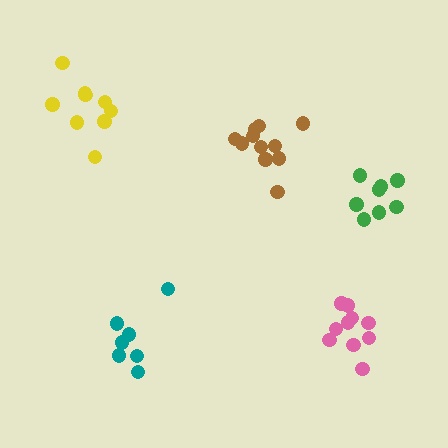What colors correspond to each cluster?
The clusters are colored: teal, yellow, brown, green, pink.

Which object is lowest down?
The teal cluster is bottommost.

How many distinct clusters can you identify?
There are 5 distinct clusters.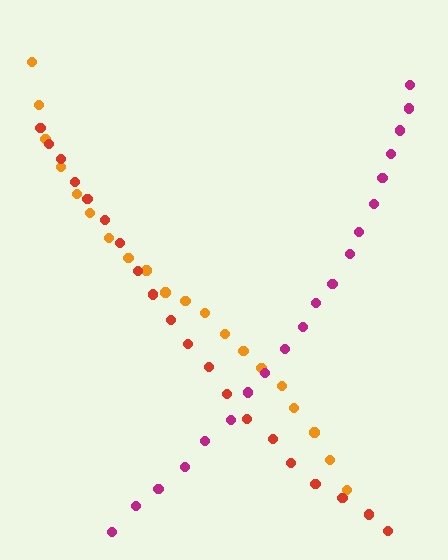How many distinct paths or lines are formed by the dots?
There are 3 distinct paths.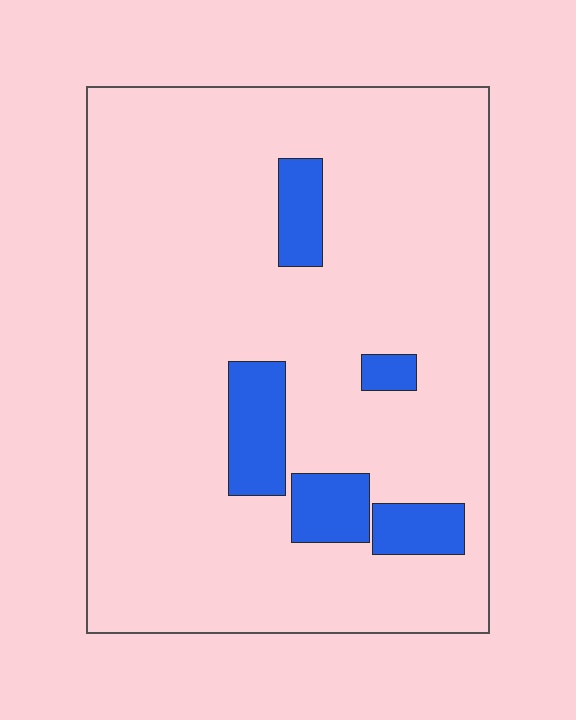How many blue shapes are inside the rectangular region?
5.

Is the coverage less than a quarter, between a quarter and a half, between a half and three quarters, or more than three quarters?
Less than a quarter.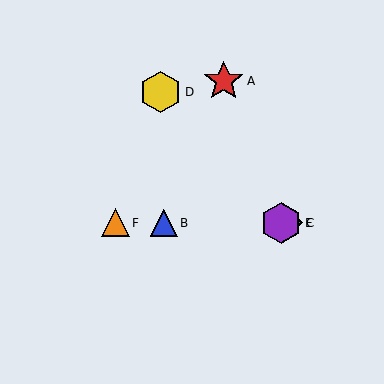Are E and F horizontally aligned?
Yes, both are at y≈223.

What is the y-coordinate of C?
Object C is at y≈223.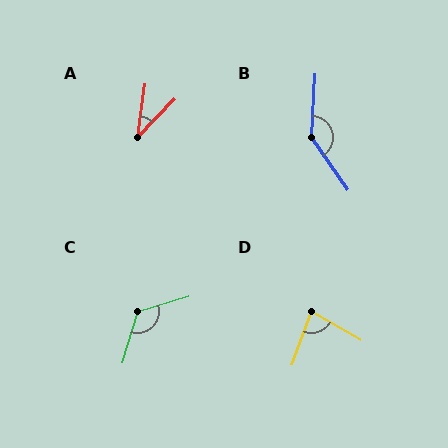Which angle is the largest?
B, at approximately 142 degrees.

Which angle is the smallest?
A, at approximately 36 degrees.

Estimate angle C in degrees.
Approximately 124 degrees.